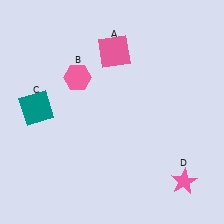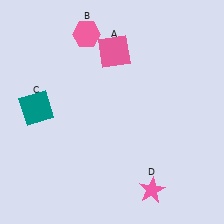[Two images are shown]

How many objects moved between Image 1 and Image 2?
2 objects moved between the two images.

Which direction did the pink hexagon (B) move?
The pink hexagon (B) moved up.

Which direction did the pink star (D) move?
The pink star (D) moved left.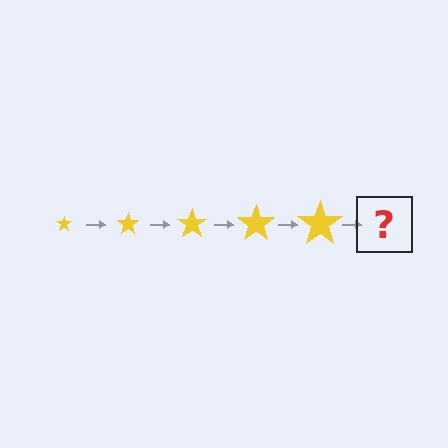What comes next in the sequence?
The next element should be a yellow star, larger than the previous one.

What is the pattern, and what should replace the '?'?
The pattern is that the star gets progressively larger each step. The '?' should be a yellow star, larger than the previous one.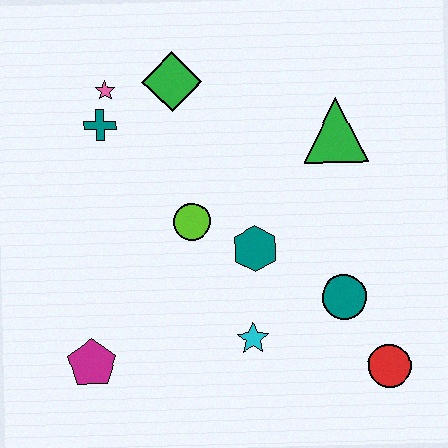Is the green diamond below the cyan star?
No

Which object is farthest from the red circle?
The pink star is farthest from the red circle.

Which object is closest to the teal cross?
The pink star is closest to the teal cross.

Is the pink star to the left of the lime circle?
Yes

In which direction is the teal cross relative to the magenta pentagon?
The teal cross is above the magenta pentagon.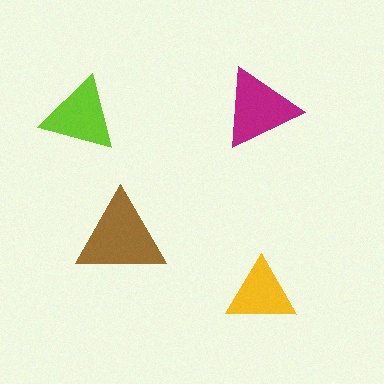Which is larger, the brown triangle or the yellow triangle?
The brown one.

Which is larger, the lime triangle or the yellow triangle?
The lime one.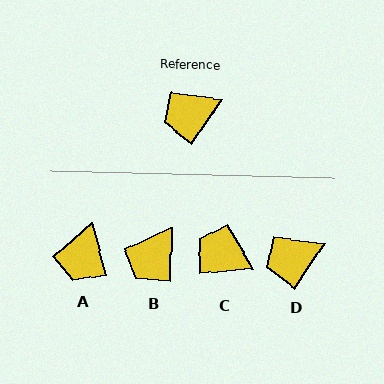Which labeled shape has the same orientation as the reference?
D.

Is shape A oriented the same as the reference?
No, it is off by about 49 degrees.